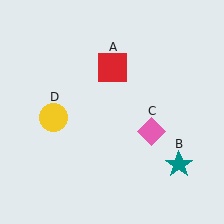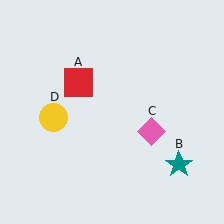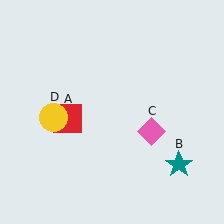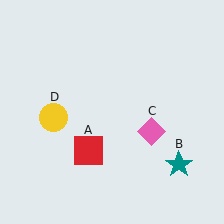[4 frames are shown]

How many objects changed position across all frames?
1 object changed position: red square (object A).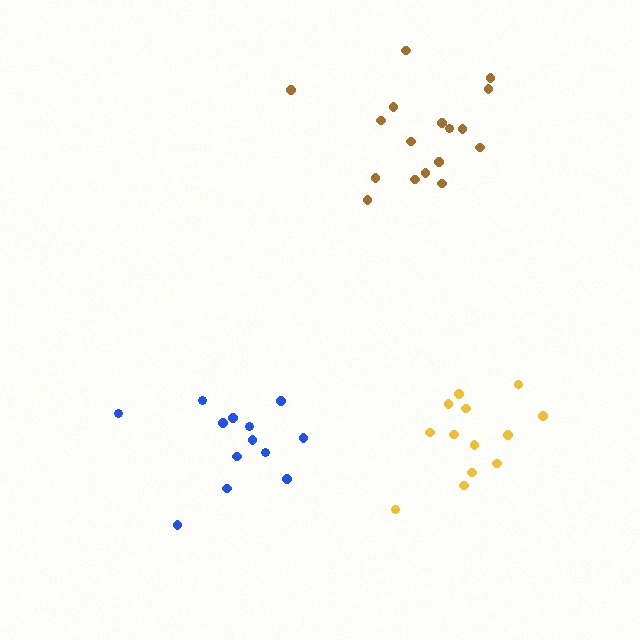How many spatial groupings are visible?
There are 3 spatial groupings.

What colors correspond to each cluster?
The clusters are colored: yellow, brown, blue.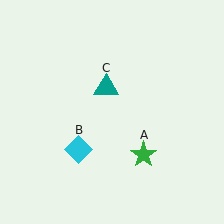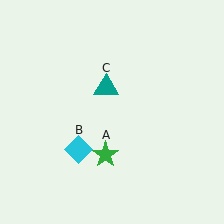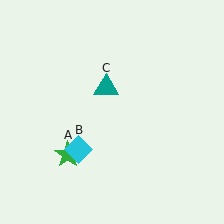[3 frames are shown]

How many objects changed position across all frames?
1 object changed position: green star (object A).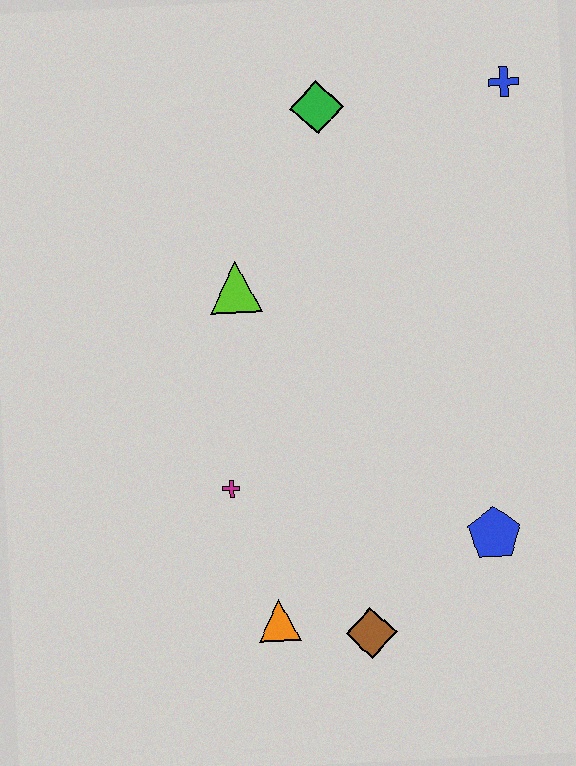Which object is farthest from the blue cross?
The orange triangle is farthest from the blue cross.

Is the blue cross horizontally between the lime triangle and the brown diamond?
No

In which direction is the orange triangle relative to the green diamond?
The orange triangle is below the green diamond.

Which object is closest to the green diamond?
The blue cross is closest to the green diamond.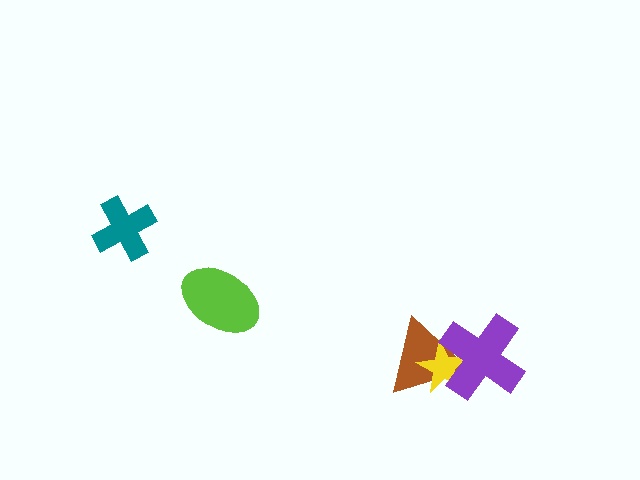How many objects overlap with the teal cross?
0 objects overlap with the teal cross.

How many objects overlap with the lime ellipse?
0 objects overlap with the lime ellipse.